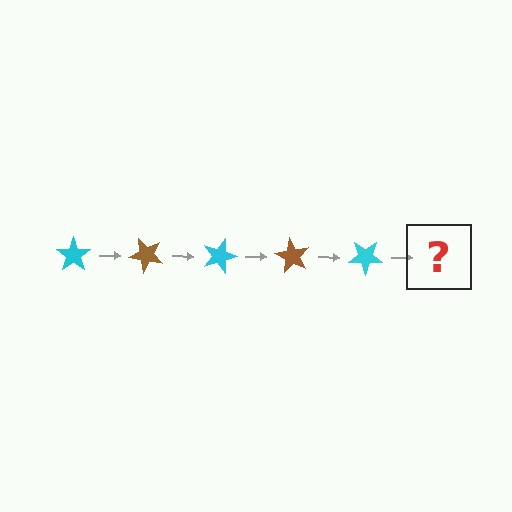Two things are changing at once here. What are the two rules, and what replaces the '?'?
The two rules are that it rotates 45 degrees each step and the color cycles through cyan and brown. The '?' should be a brown star, rotated 225 degrees from the start.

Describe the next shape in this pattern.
It should be a brown star, rotated 225 degrees from the start.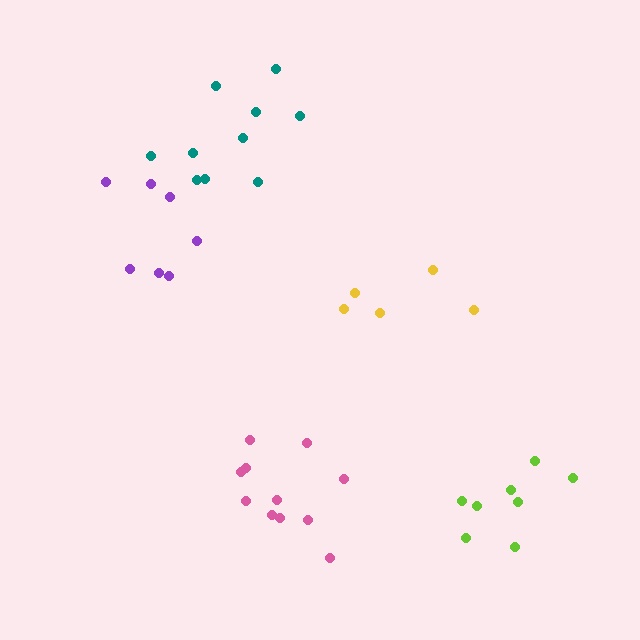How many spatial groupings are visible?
There are 5 spatial groupings.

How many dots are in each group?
Group 1: 5 dots, Group 2: 11 dots, Group 3: 8 dots, Group 4: 10 dots, Group 5: 7 dots (41 total).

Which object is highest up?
The teal cluster is topmost.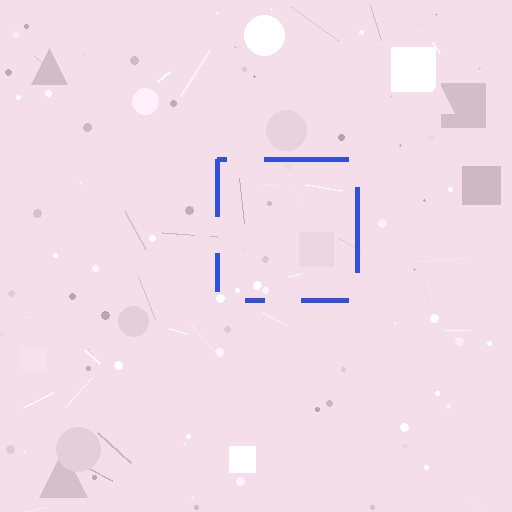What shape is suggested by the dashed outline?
The dashed outline suggests a square.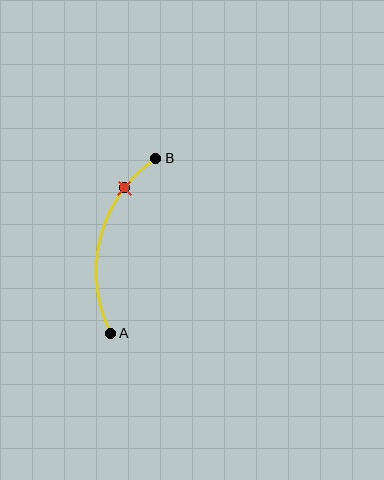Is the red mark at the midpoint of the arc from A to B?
No. The red mark lies on the arc but is closer to endpoint B. The arc midpoint would be at the point on the curve equidistant along the arc from both A and B.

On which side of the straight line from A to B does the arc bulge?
The arc bulges to the left of the straight line connecting A and B.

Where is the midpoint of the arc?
The arc midpoint is the point on the curve farthest from the straight line joining A and B. It sits to the left of that line.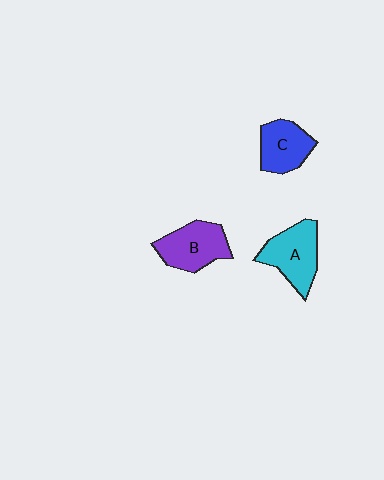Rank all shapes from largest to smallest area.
From largest to smallest: A (cyan), B (purple), C (blue).